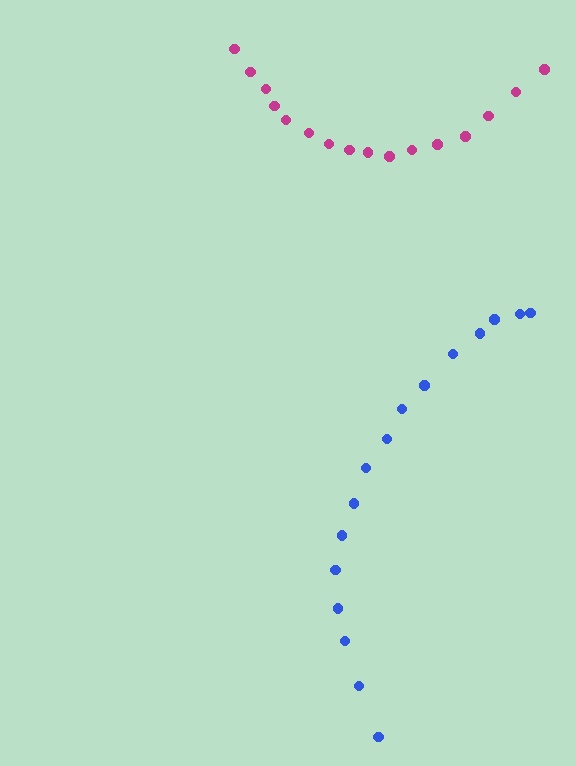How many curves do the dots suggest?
There are 2 distinct paths.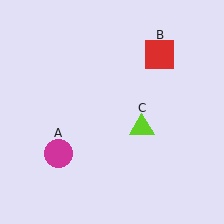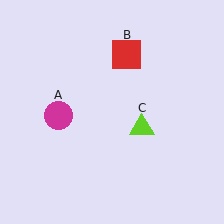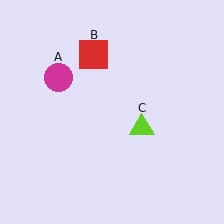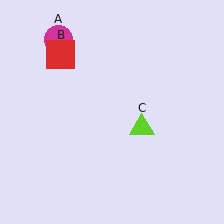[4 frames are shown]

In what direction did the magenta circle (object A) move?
The magenta circle (object A) moved up.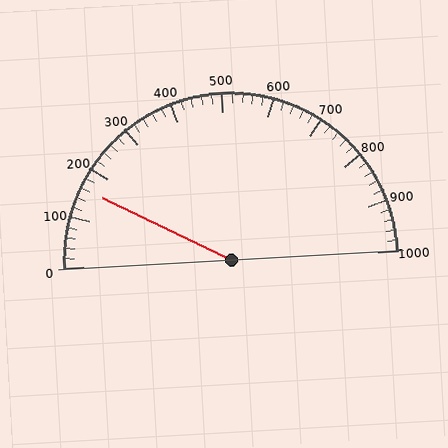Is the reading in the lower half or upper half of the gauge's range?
The reading is in the lower half of the range (0 to 1000).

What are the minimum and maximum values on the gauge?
The gauge ranges from 0 to 1000.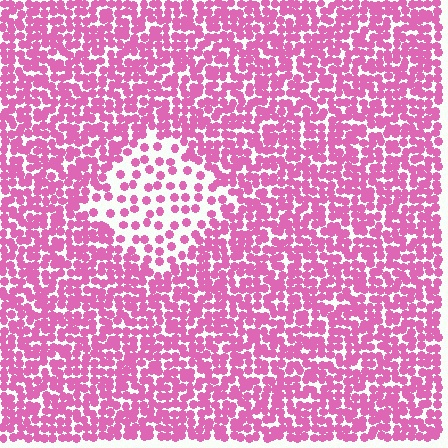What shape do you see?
I see a diamond.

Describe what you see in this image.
The image contains small pink elements arranged at two different densities. A diamond-shaped region is visible where the elements are less densely packed than the surrounding area.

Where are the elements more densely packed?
The elements are more densely packed outside the diamond boundary.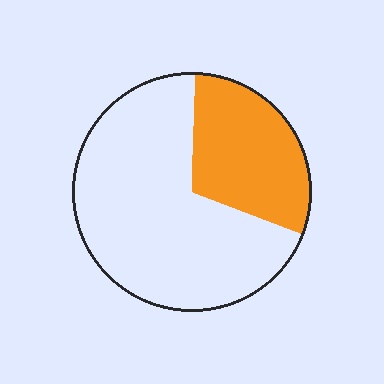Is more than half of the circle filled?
No.